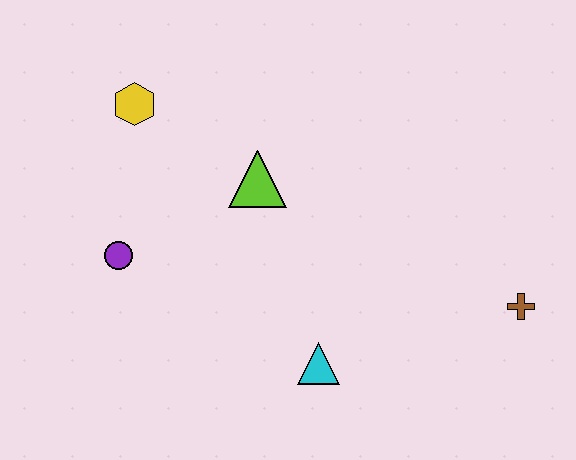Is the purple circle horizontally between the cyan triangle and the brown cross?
No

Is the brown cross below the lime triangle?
Yes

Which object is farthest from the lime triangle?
The brown cross is farthest from the lime triangle.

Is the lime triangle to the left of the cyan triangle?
Yes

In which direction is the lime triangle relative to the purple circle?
The lime triangle is to the right of the purple circle.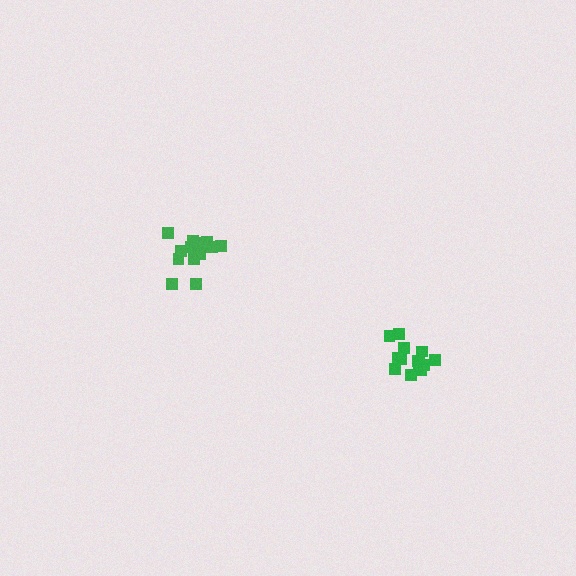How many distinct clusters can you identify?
There are 2 distinct clusters.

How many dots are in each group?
Group 1: 13 dots, Group 2: 14 dots (27 total).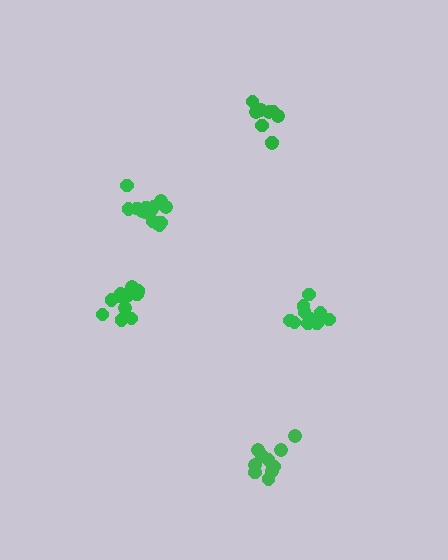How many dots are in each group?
Group 1: 12 dots, Group 2: 10 dots, Group 3: 10 dots, Group 4: 14 dots, Group 5: 9 dots (55 total).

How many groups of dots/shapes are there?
There are 5 groups.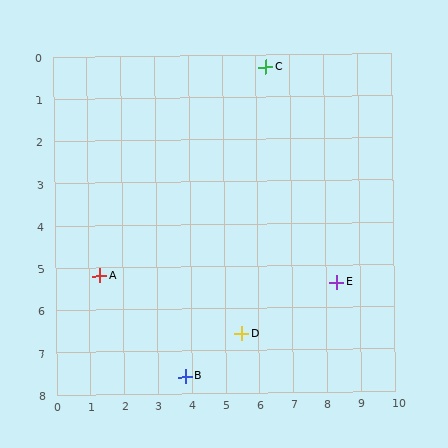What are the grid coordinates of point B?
Point B is at approximately (3.8, 7.6).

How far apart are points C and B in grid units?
Points C and B are about 7.7 grid units apart.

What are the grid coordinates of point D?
Point D is at approximately (5.5, 6.6).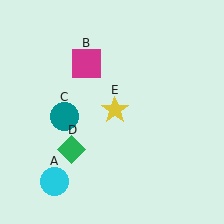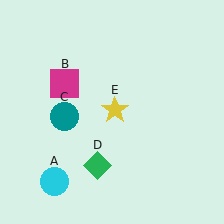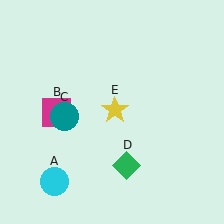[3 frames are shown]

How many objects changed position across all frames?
2 objects changed position: magenta square (object B), green diamond (object D).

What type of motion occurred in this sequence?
The magenta square (object B), green diamond (object D) rotated counterclockwise around the center of the scene.